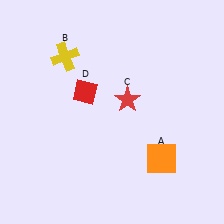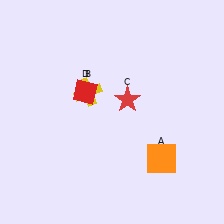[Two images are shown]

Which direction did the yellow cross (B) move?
The yellow cross (B) moved down.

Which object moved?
The yellow cross (B) moved down.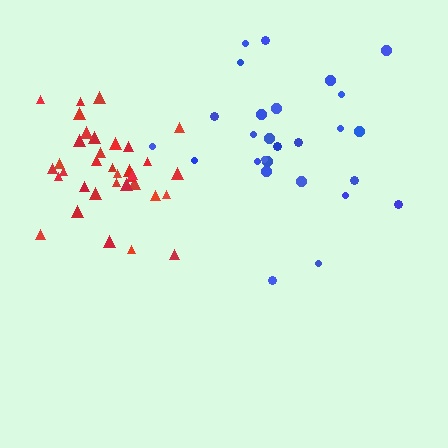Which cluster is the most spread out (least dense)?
Blue.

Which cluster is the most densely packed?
Red.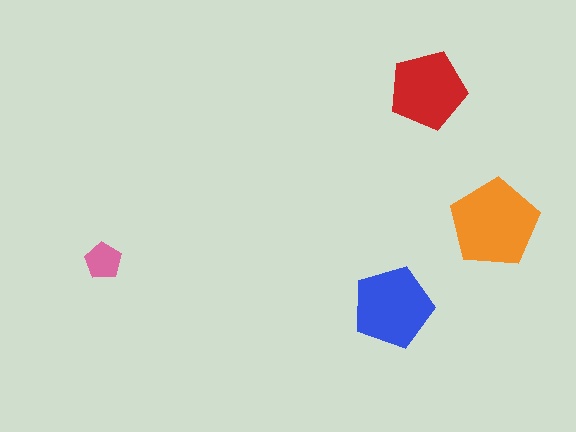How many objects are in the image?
There are 4 objects in the image.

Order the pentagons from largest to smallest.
the orange one, the blue one, the red one, the pink one.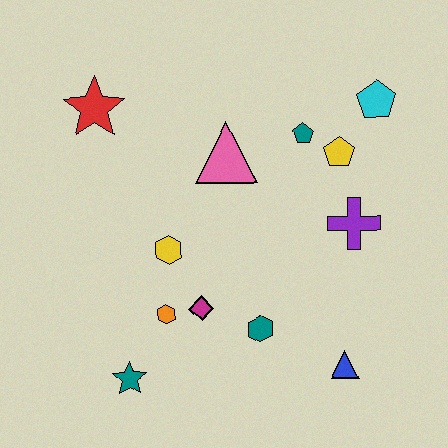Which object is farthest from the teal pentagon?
The teal star is farthest from the teal pentagon.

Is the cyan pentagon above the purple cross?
Yes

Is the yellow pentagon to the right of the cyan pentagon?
No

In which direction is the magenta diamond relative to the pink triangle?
The magenta diamond is below the pink triangle.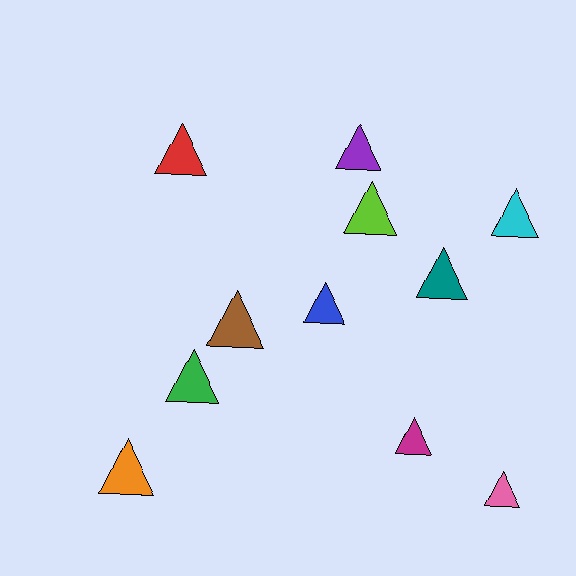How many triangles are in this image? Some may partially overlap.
There are 11 triangles.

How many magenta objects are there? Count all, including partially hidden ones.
There is 1 magenta object.